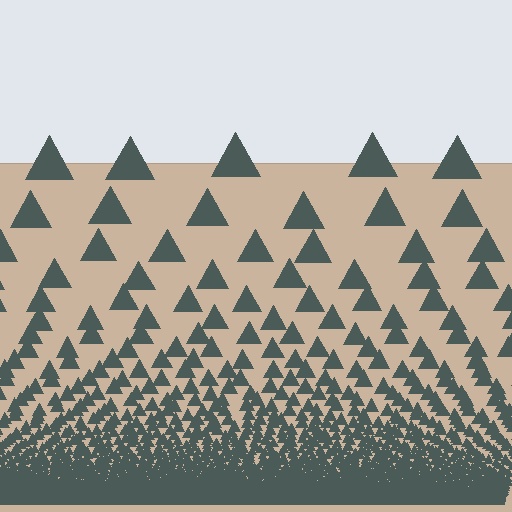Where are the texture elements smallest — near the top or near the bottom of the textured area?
Near the bottom.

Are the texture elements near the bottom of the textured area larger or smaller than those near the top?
Smaller. The gradient is inverted — elements near the bottom are smaller and denser.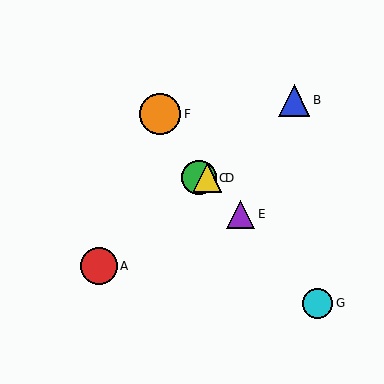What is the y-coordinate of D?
Object D is at y≈178.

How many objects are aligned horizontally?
2 objects (C, D) are aligned horizontally.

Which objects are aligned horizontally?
Objects C, D are aligned horizontally.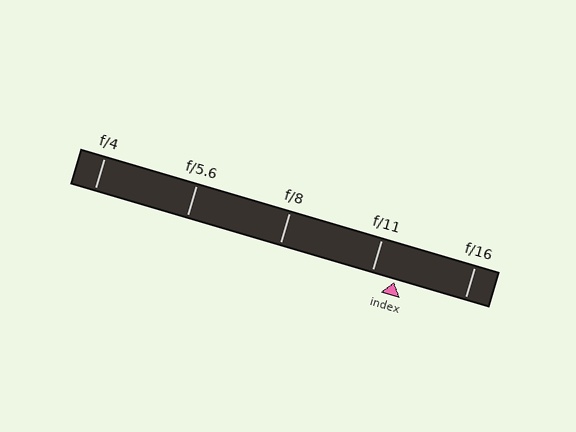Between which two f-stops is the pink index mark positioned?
The index mark is between f/11 and f/16.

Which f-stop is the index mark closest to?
The index mark is closest to f/11.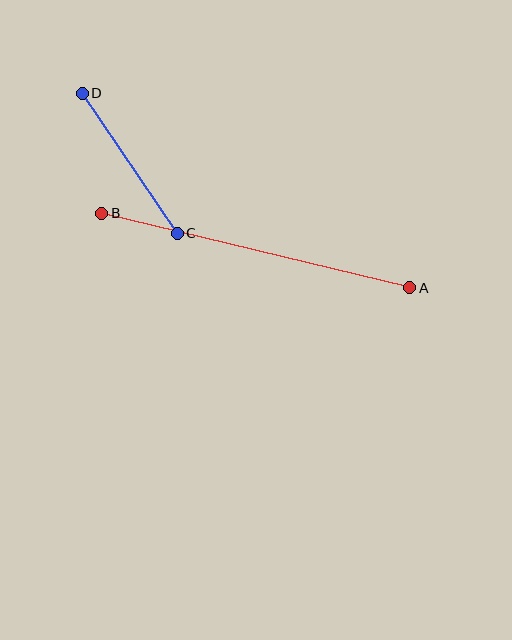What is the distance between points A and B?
The distance is approximately 317 pixels.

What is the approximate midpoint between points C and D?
The midpoint is at approximately (130, 163) pixels.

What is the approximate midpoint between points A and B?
The midpoint is at approximately (256, 251) pixels.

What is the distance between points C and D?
The distance is approximately 169 pixels.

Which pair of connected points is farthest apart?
Points A and B are farthest apart.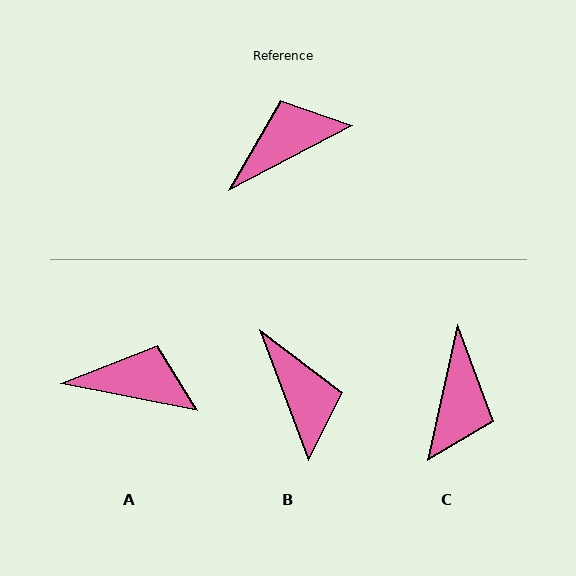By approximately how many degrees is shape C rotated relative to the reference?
Approximately 130 degrees clockwise.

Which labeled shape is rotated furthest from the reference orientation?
C, about 130 degrees away.